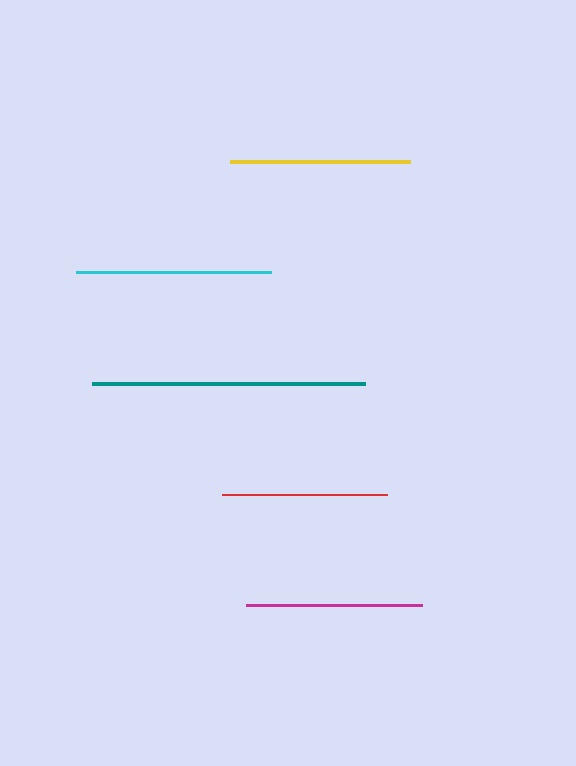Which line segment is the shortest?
The red line is the shortest at approximately 165 pixels.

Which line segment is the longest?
The teal line is the longest at approximately 273 pixels.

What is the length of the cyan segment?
The cyan segment is approximately 195 pixels long.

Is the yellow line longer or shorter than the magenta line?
The yellow line is longer than the magenta line.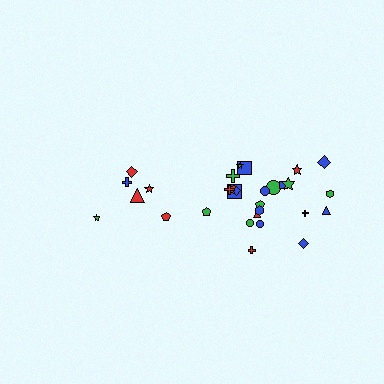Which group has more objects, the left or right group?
The right group.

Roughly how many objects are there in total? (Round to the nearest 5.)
Roughly 30 objects in total.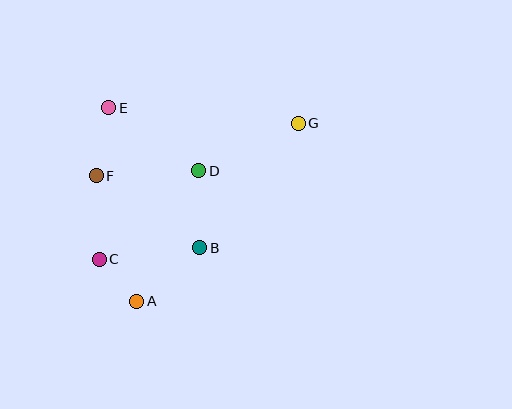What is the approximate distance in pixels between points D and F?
The distance between D and F is approximately 103 pixels.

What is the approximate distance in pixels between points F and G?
The distance between F and G is approximately 209 pixels.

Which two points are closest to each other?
Points A and C are closest to each other.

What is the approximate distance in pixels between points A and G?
The distance between A and G is approximately 240 pixels.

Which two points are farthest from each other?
Points C and G are farthest from each other.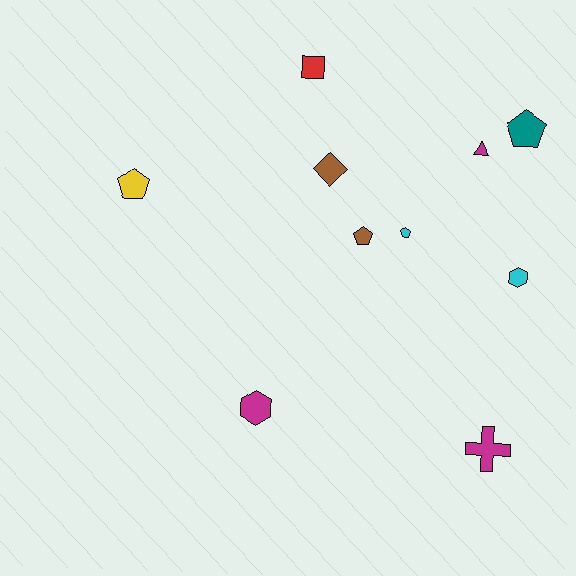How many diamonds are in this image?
There is 1 diamond.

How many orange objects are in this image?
There are no orange objects.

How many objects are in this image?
There are 10 objects.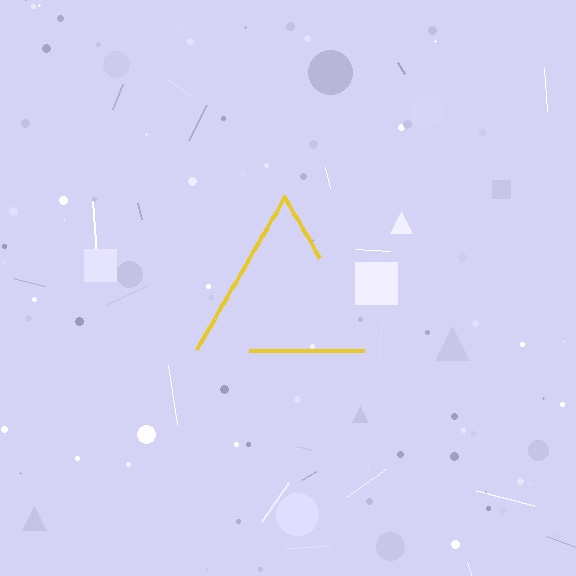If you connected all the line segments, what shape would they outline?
They would outline a triangle.